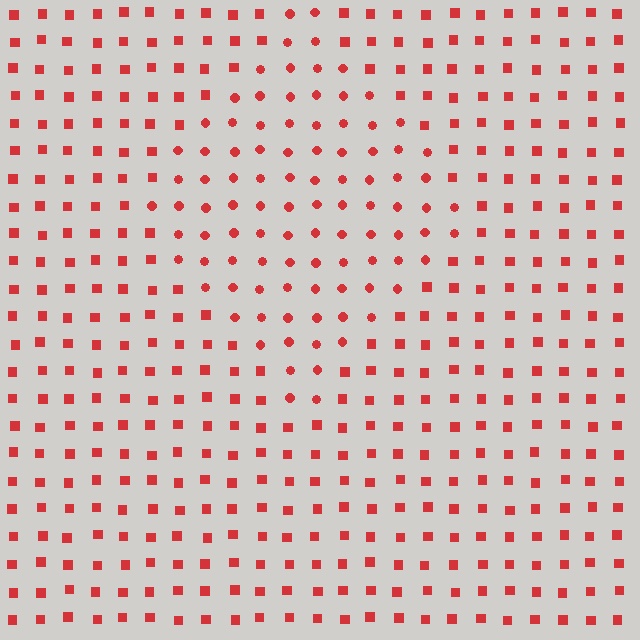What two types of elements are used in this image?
The image uses circles inside the diamond region and squares outside it.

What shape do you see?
I see a diamond.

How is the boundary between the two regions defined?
The boundary is defined by a change in element shape: circles inside vs. squares outside. All elements share the same color and spacing.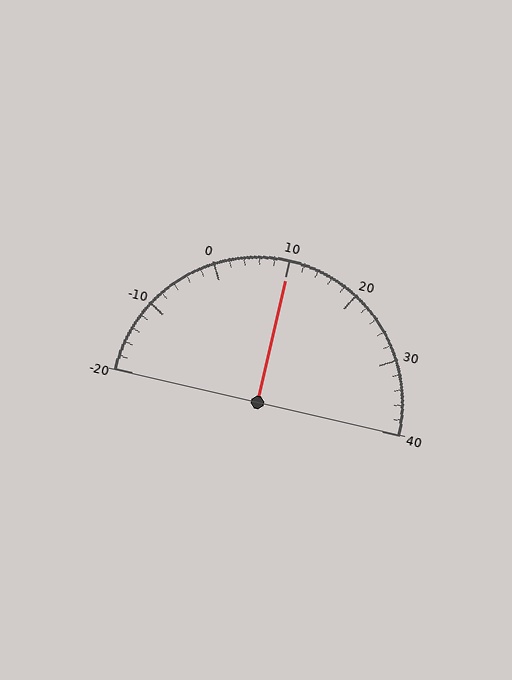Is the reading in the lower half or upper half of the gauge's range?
The reading is in the upper half of the range (-20 to 40).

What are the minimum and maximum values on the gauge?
The gauge ranges from -20 to 40.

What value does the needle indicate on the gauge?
The needle indicates approximately 10.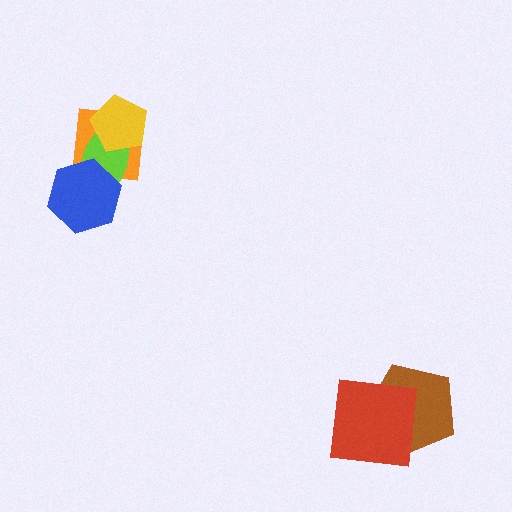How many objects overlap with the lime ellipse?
3 objects overlap with the lime ellipse.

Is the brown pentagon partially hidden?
Yes, it is partially covered by another shape.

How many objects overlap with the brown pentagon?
1 object overlaps with the brown pentagon.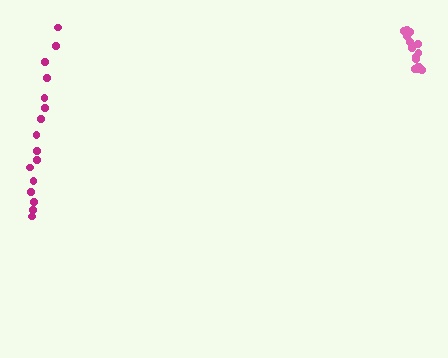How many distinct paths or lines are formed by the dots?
There are 2 distinct paths.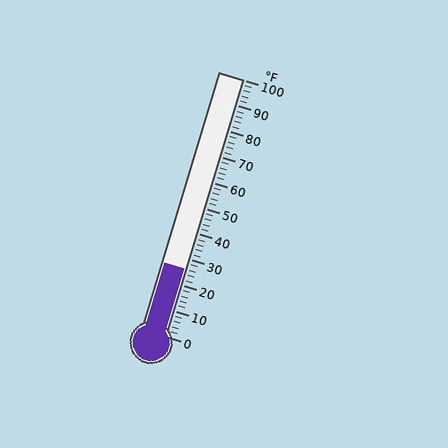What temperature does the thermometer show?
The thermometer shows approximately 26°F.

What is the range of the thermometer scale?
The thermometer scale ranges from 0°F to 100°F.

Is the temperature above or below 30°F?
The temperature is below 30°F.